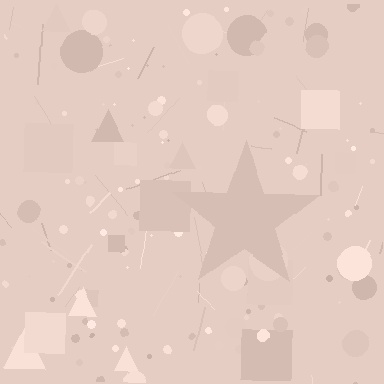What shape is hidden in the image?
A star is hidden in the image.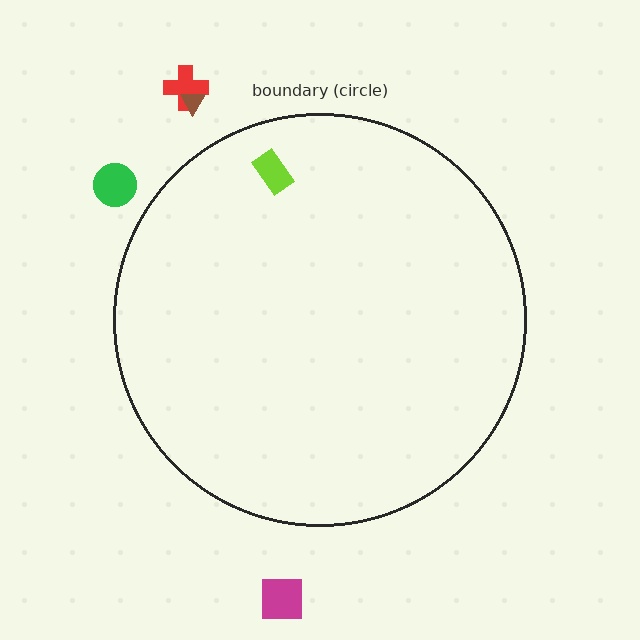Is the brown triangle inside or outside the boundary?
Outside.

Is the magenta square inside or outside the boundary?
Outside.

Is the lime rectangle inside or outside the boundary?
Inside.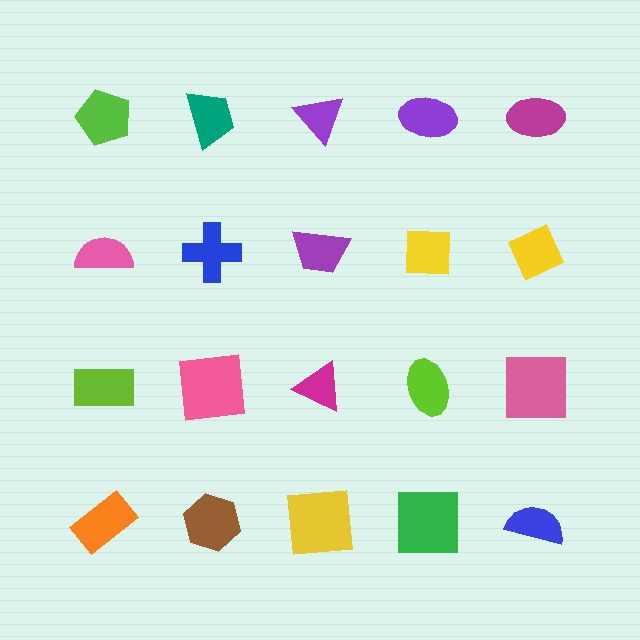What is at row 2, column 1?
A pink semicircle.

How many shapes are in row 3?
5 shapes.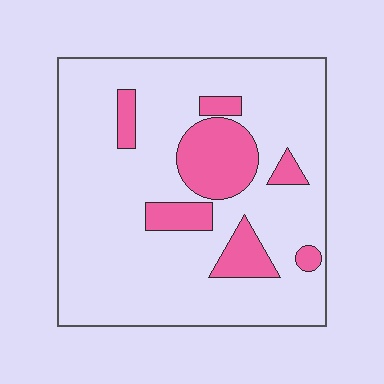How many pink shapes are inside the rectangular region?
7.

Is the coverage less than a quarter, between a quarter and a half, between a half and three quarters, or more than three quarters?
Less than a quarter.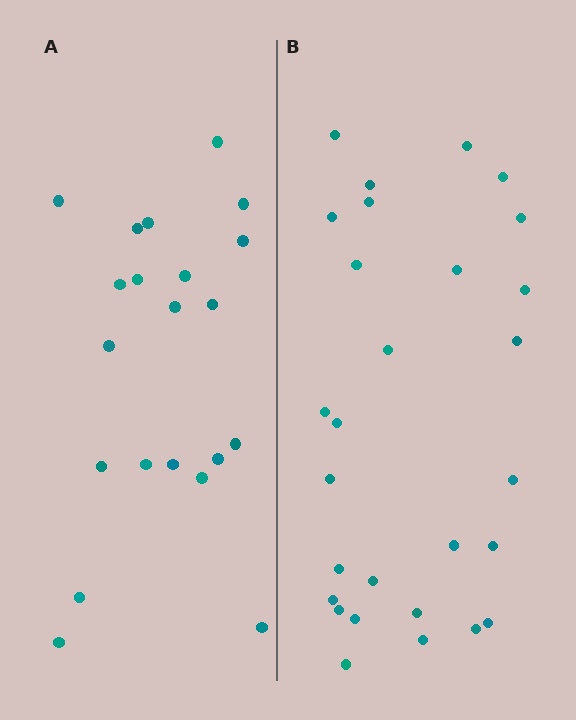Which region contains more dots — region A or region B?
Region B (the right region) has more dots.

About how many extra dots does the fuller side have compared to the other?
Region B has roughly 8 or so more dots than region A.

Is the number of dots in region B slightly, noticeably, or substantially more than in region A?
Region B has noticeably more, but not dramatically so. The ratio is roughly 1.3 to 1.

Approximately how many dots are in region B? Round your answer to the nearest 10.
About 30 dots. (The exact count is 28, which rounds to 30.)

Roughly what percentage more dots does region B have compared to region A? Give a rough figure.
About 35% more.